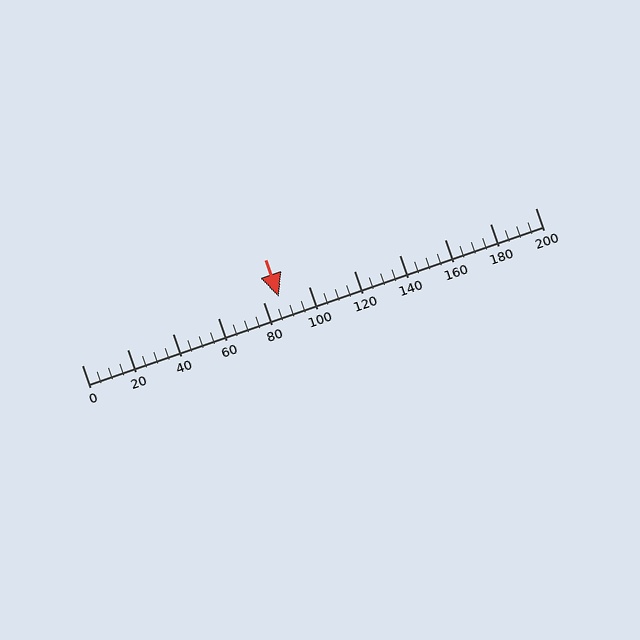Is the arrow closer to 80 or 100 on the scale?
The arrow is closer to 80.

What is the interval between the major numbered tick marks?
The major tick marks are spaced 20 units apart.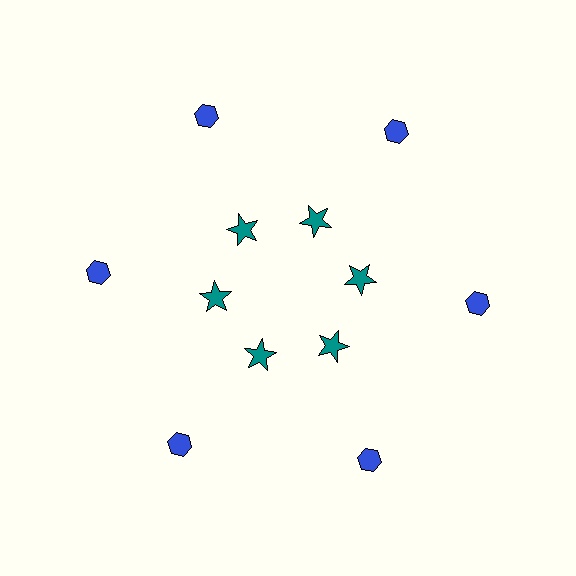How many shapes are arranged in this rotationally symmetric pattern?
There are 12 shapes, arranged in 6 groups of 2.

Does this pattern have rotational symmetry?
Yes, this pattern has 6-fold rotational symmetry. It looks the same after rotating 60 degrees around the center.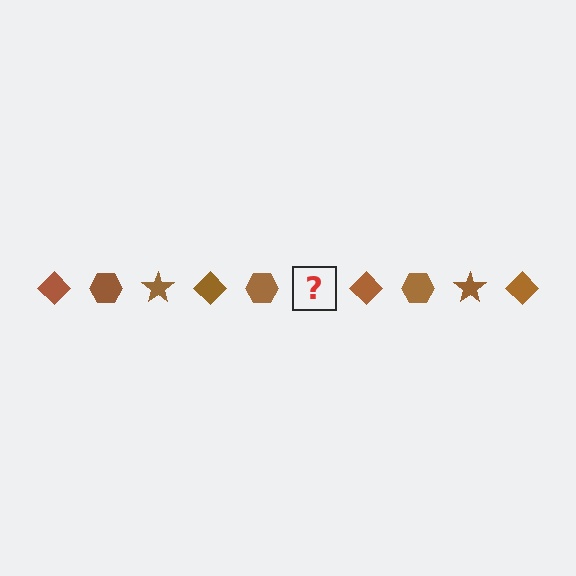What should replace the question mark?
The question mark should be replaced with a brown star.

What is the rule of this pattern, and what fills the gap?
The rule is that the pattern cycles through diamond, hexagon, star shapes in brown. The gap should be filled with a brown star.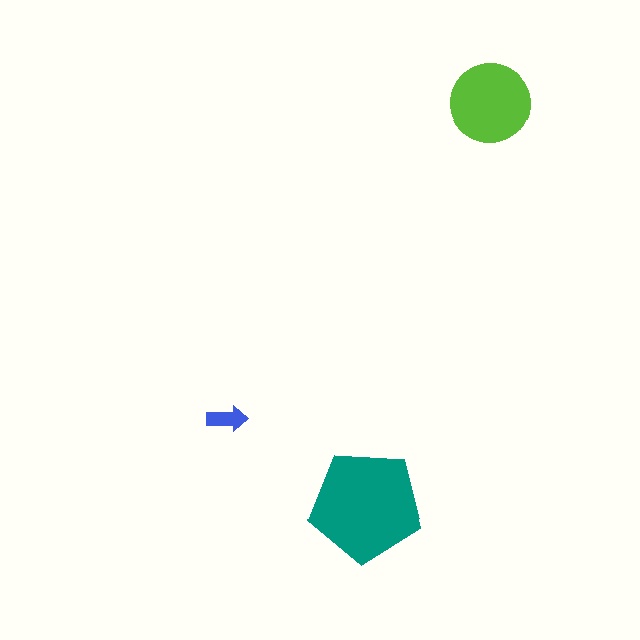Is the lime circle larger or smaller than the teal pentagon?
Smaller.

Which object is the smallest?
The blue arrow.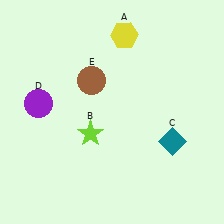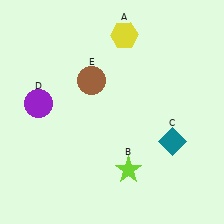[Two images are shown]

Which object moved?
The lime star (B) moved right.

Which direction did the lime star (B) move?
The lime star (B) moved right.